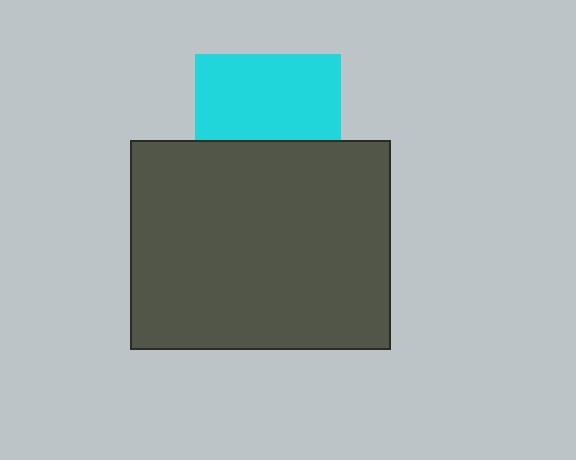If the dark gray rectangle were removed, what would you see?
You would see the complete cyan square.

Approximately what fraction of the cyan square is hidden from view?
Roughly 41% of the cyan square is hidden behind the dark gray rectangle.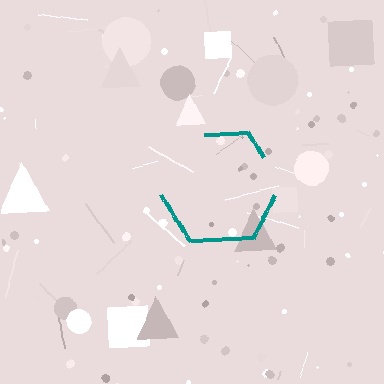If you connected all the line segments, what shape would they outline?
They would outline a hexagon.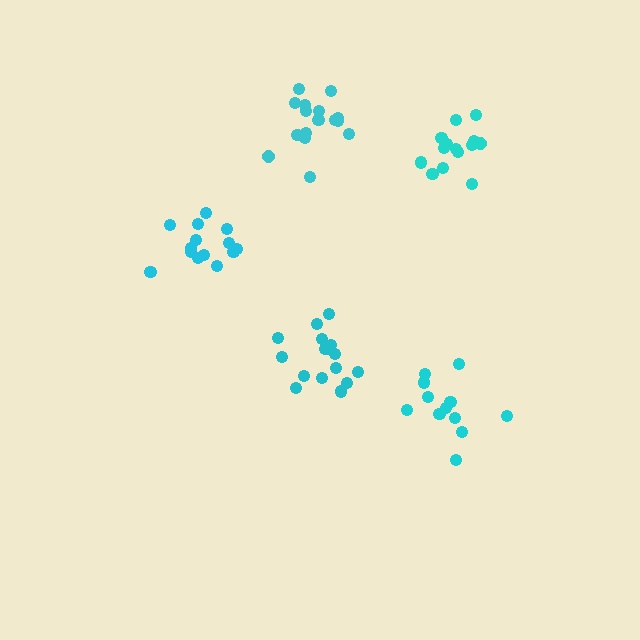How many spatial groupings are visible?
There are 5 spatial groupings.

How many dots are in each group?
Group 1: 14 dots, Group 2: 16 dots, Group 3: 16 dots, Group 4: 12 dots, Group 5: 14 dots (72 total).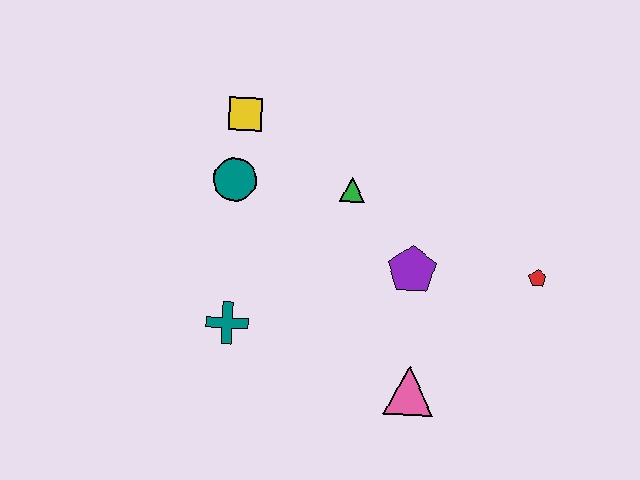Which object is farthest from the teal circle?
The red pentagon is farthest from the teal circle.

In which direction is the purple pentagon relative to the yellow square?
The purple pentagon is to the right of the yellow square.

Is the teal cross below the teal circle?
Yes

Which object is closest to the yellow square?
The teal circle is closest to the yellow square.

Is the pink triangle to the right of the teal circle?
Yes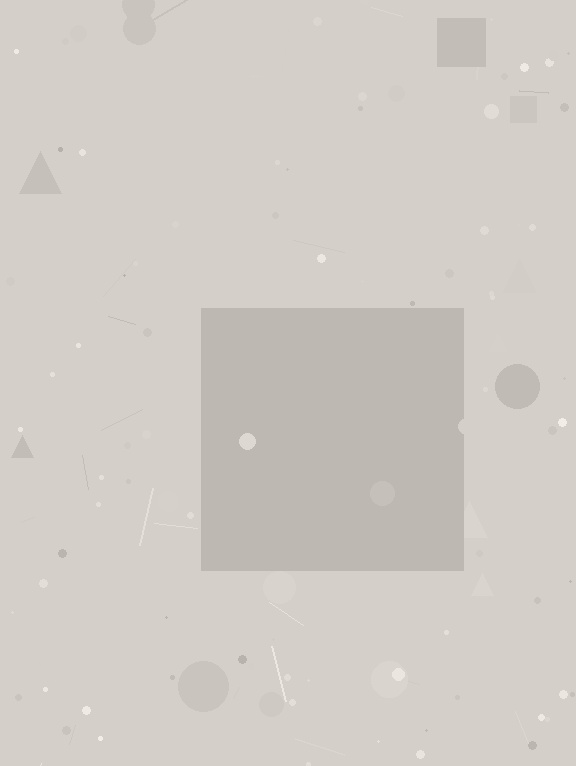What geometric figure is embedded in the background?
A square is embedded in the background.